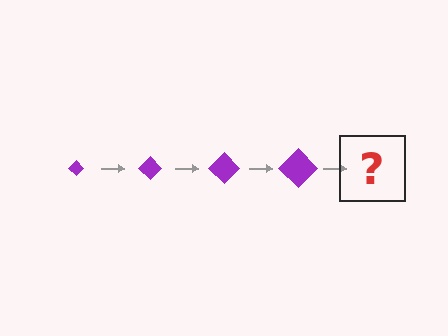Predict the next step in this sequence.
The next step is a purple diamond, larger than the previous one.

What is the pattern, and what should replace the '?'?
The pattern is that the diamond gets progressively larger each step. The '?' should be a purple diamond, larger than the previous one.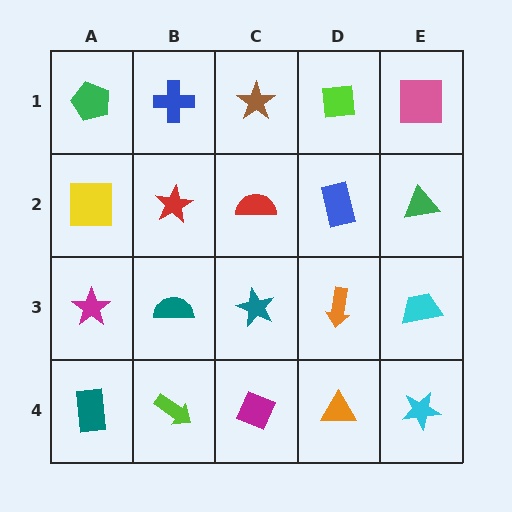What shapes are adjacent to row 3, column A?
A yellow square (row 2, column A), a teal rectangle (row 4, column A), a teal semicircle (row 3, column B).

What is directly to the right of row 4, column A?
A lime arrow.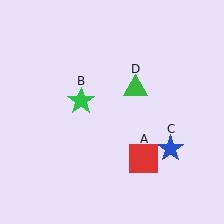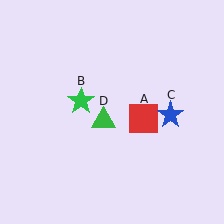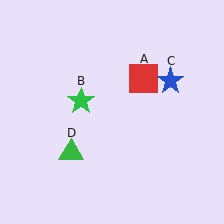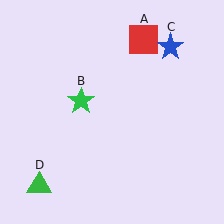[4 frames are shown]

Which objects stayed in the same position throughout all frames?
Green star (object B) remained stationary.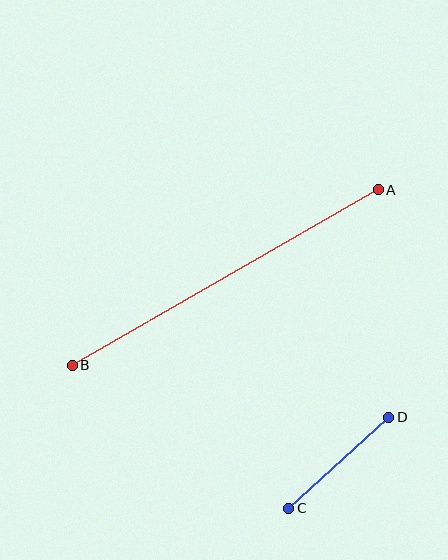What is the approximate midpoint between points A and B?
The midpoint is at approximately (225, 278) pixels.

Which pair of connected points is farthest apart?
Points A and B are farthest apart.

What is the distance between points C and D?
The distance is approximately 135 pixels.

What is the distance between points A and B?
The distance is approximately 353 pixels.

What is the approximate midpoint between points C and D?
The midpoint is at approximately (339, 463) pixels.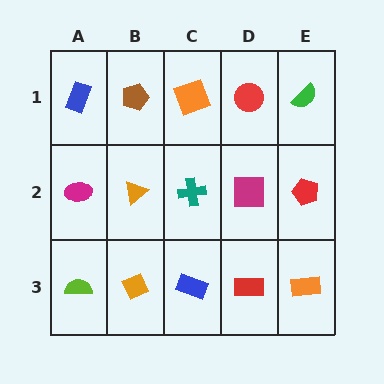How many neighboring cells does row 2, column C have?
4.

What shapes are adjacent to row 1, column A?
A magenta ellipse (row 2, column A), a brown pentagon (row 1, column B).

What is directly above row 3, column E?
A red pentagon.